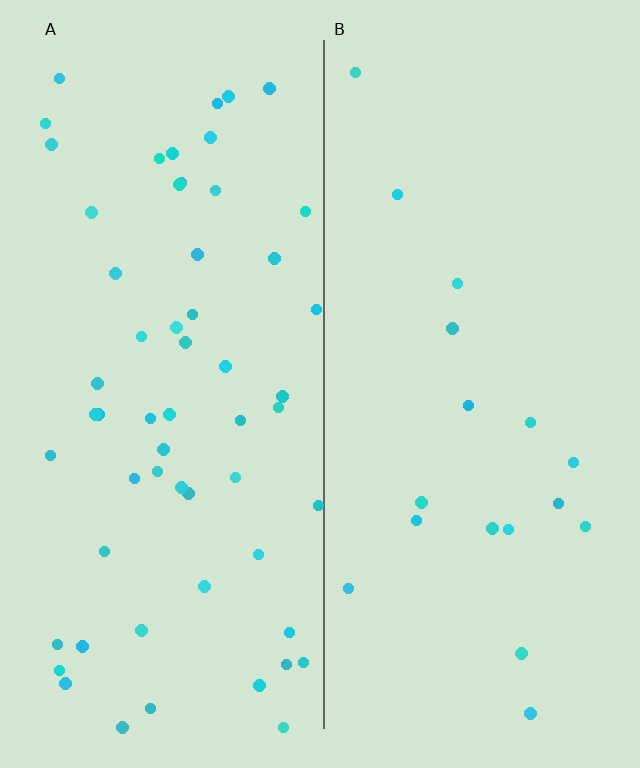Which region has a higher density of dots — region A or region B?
A (the left).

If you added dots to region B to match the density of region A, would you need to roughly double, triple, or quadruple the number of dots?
Approximately triple.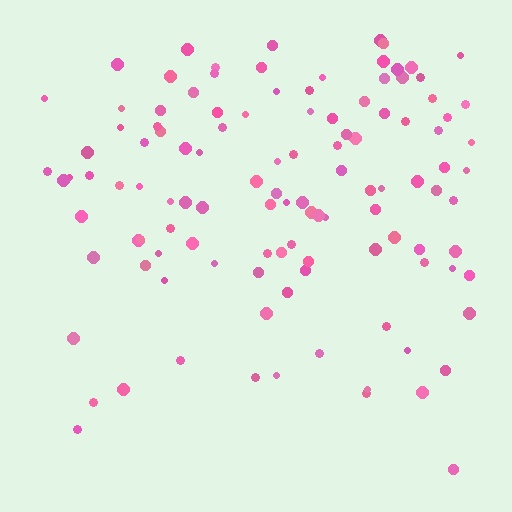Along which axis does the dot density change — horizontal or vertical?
Vertical.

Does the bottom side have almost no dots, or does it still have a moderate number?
Still a moderate number, just noticeably fewer than the top.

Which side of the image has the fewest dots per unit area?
The bottom.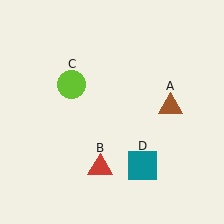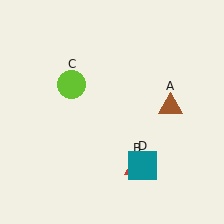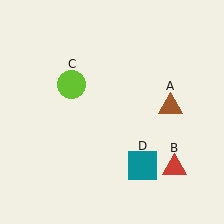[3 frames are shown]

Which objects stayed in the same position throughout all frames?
Brown triangle (object A) and lime circle (object C) and teal square (object D) remained stationary.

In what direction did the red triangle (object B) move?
The red triangle (object B) moved right.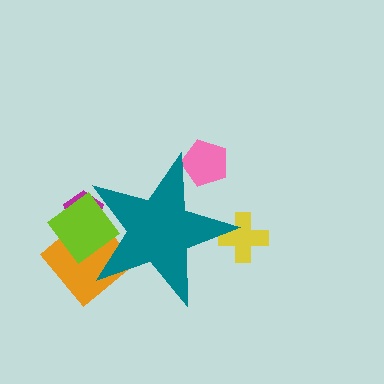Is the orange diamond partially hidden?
Yes, the orange diamond is partially hidden behind the teal star.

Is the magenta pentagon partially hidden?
Yes, the magenta pentagon is partially hidden behind the teal star.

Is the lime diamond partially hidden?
Yes, the lime diamond is partially hidden behind the teal star.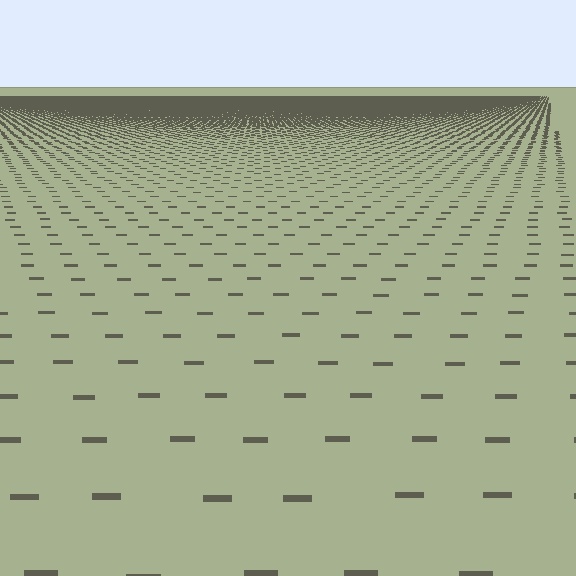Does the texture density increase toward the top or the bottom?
Density increases toward the top.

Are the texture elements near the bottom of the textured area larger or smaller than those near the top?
Larger. Near the bottom, elements are closer to the viewer and appear at a bigger on-screen size.